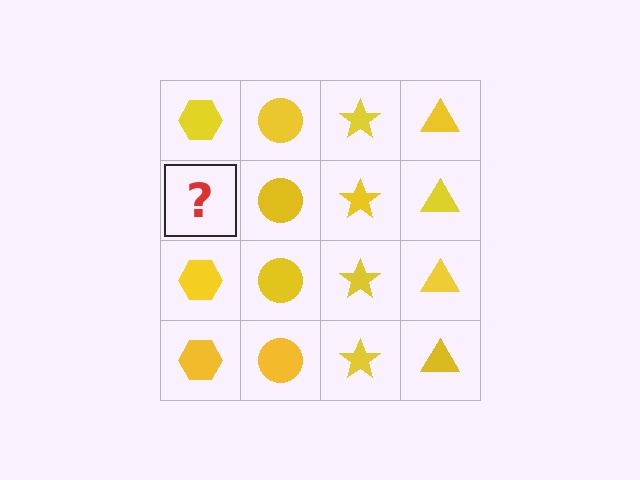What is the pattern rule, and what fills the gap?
The rule is that each column has a consistent shape. The gap should be filled with a yellow hexagon.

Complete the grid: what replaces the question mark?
The question mark should be replaced with a yellow hexagon.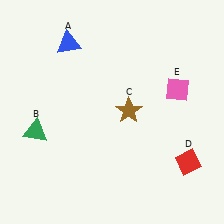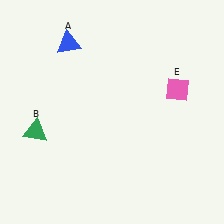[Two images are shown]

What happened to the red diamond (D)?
The red diamond (D) was removed in Image 2. It was in the bottom-right area of Image 1.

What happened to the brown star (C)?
The brown star (C) was removed in Image 2. It was in the top-right area of Image 1.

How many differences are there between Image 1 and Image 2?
There are 2 differences between the two images.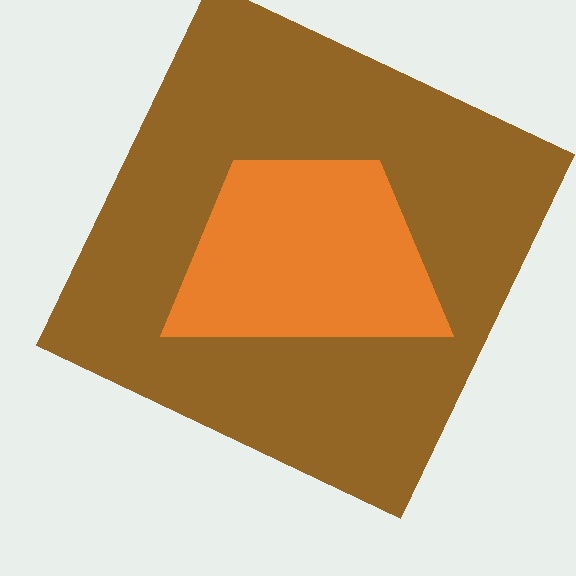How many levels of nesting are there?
2.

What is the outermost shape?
The brown square.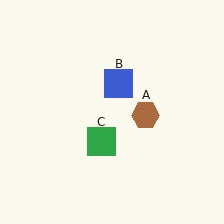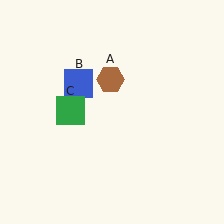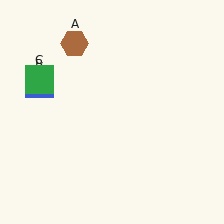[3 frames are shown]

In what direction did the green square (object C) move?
The green square (object C) moved up and to the left.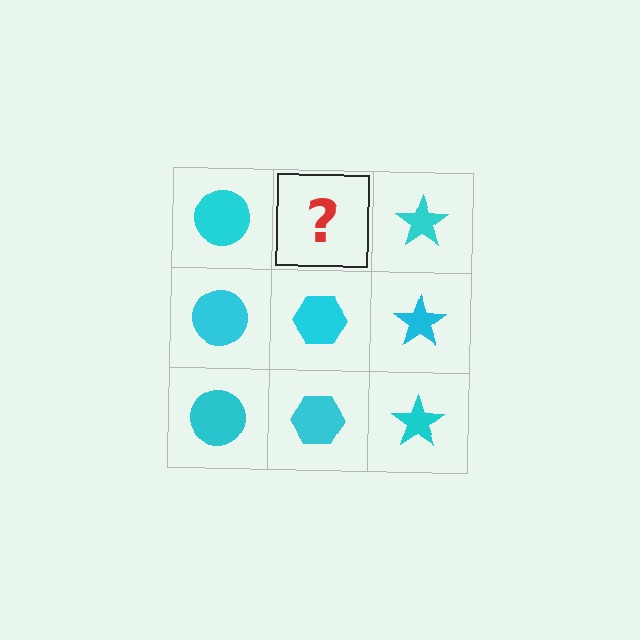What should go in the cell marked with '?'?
The missing cell should contain a cyan hexagon.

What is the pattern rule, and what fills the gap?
The rule is that each column has a consistent shape. The gap should be filled with a cyan hexagon.